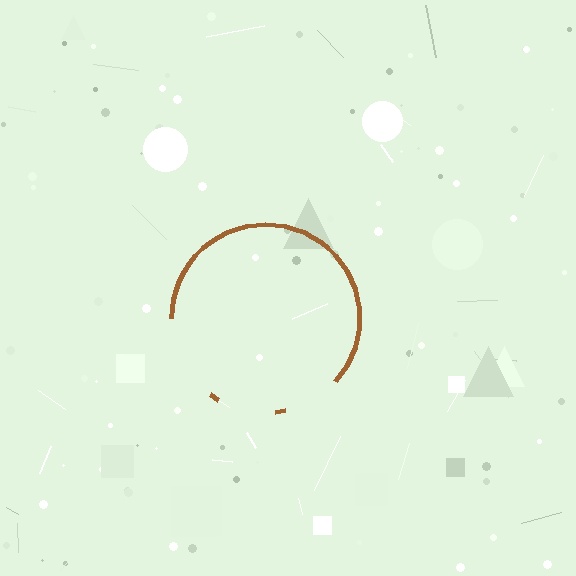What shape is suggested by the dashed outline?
The dashed outline suggests a circle.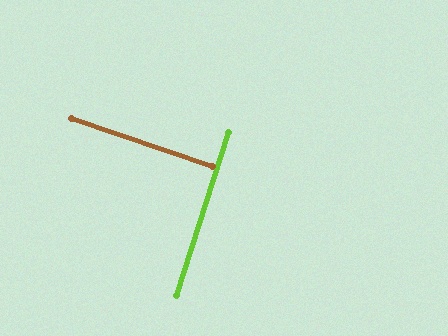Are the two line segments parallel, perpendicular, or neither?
Perpendicular — they meet at approximately 89°.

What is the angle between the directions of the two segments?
Approximately 89 degrees.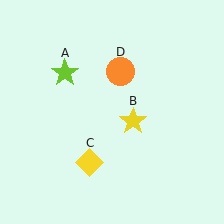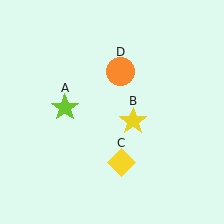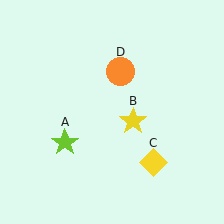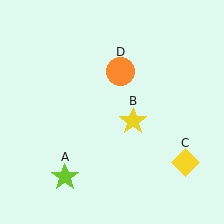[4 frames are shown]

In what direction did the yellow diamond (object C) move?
The yellow diamond (object C) moved right.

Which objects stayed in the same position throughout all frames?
Yellow star (object B) and orange circle (object D) remained stationary.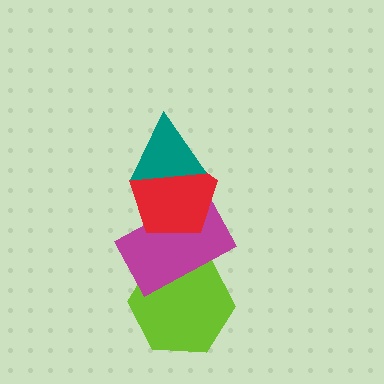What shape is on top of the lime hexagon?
The magenta rectangle is on top of the lime hexagon.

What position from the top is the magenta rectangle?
The magenta rectangle is 3rd from the top.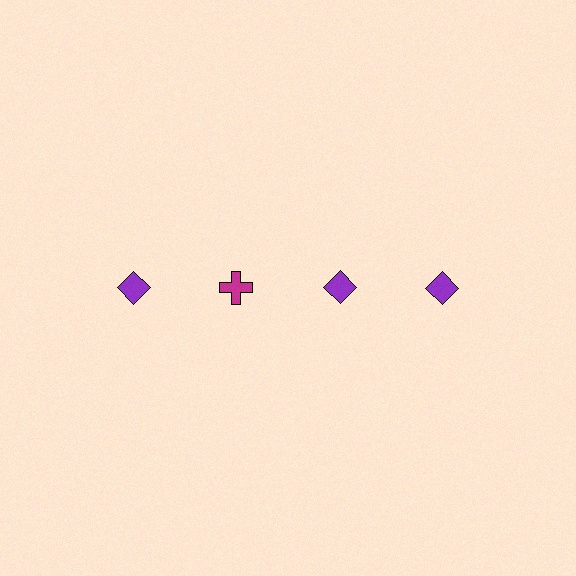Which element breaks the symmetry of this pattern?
The magenta cross in the top row, second from left column breaks the symmetry. All other shapes are purple diamonds.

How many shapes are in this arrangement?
There are 4 shapes arranged in a grid pattern.